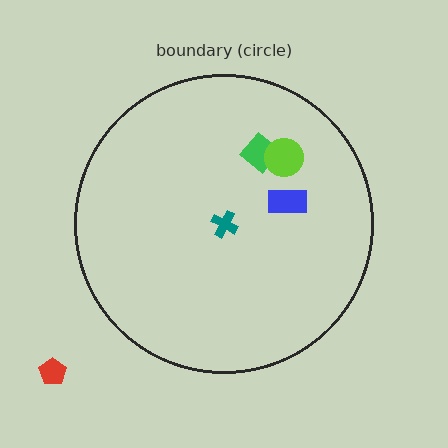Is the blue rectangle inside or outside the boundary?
Inside.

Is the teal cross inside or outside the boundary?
Inside.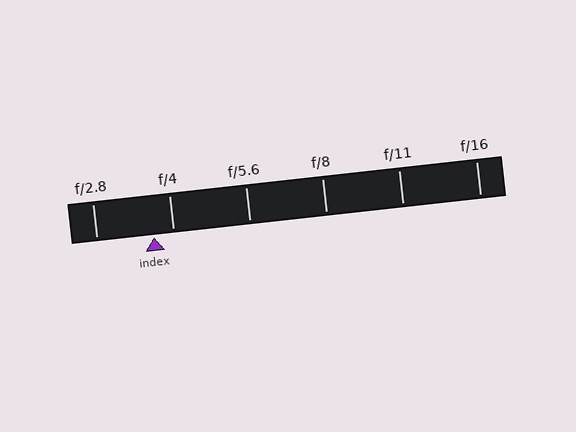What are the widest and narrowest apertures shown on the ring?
The widest aperture shown is f/2.8 and the narrowest is f/16.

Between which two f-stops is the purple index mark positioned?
The index mark is between f/2.8 and f/4.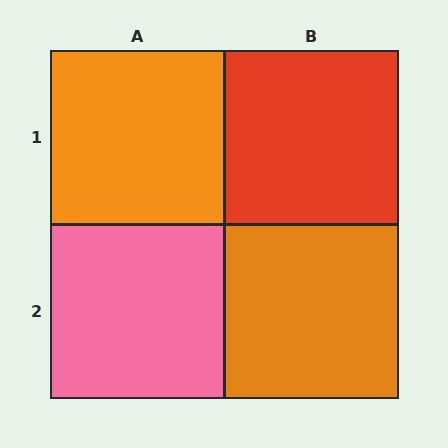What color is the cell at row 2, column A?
Pink.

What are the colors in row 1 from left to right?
Orange, red.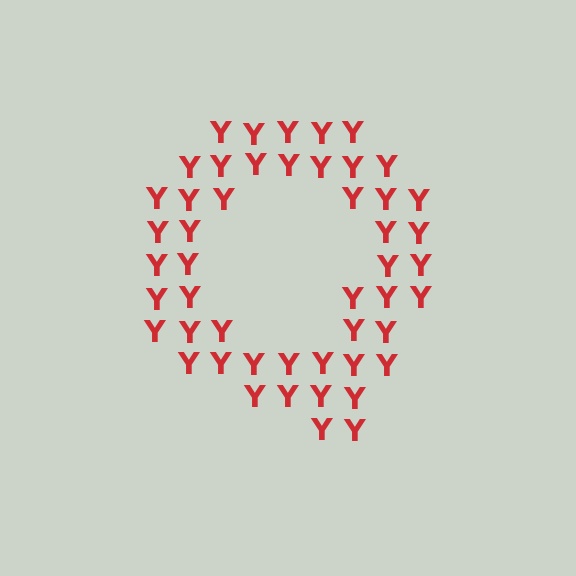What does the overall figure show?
The overall figure shows the letter Q.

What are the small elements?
The small elements are letter Y's.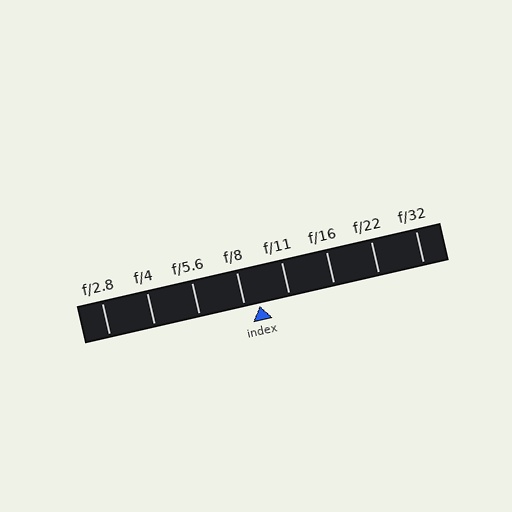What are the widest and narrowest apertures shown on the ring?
The widest aperture shown is f/2.8 and the narrowest is f/32.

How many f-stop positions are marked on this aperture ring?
There are 8 f-stop positions marked.